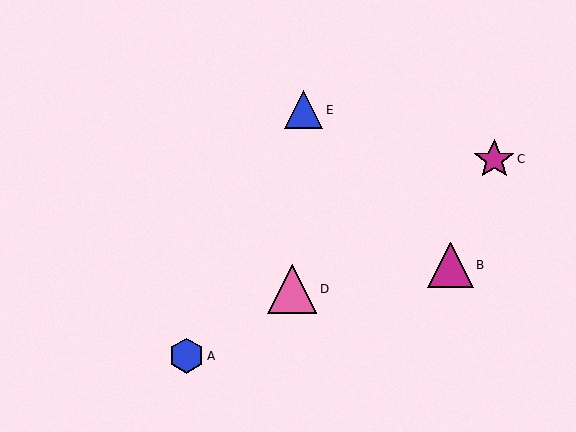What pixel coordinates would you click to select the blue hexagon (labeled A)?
Click at (186, 356) to select the blue hexagon A.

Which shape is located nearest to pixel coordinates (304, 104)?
The blue triangle (labeled E) at (303, 110) is nearest to that location.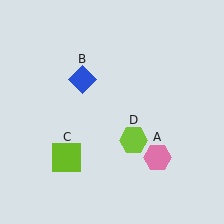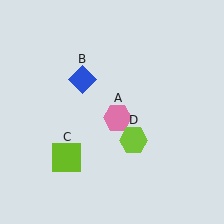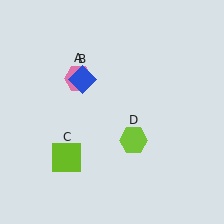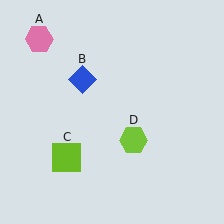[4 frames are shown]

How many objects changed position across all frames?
1 object changed position: pink hexagon (object A).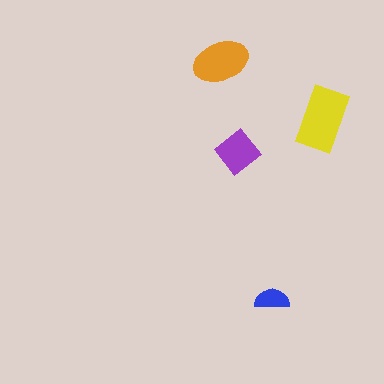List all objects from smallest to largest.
The blue semicircle, the purple diamond, the orange ellipse, the yellow rectangle.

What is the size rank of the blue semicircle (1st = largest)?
4th.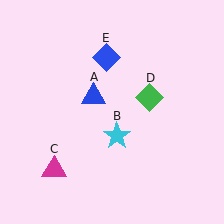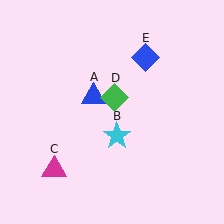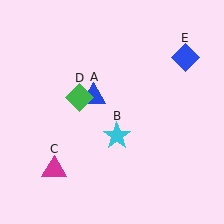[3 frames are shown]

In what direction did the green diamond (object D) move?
The green diamond (object D) moved left.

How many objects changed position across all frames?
2 objects changed position: green diamond (object D), blue diamond (object E).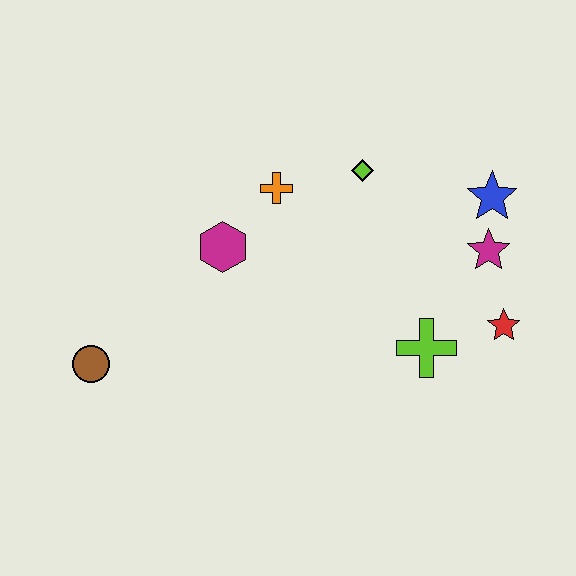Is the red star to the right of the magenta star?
Yes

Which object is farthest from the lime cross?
The brown circle is farthest from the lime cross.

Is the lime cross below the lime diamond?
Yes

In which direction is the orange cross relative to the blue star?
The orange cross is to the left of the blue star.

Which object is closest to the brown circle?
The magenta hexagon is closest to the brown circle.